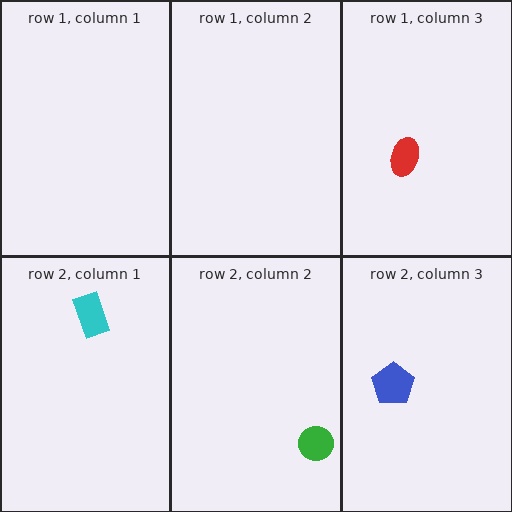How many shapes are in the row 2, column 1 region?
1.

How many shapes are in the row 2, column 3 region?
1.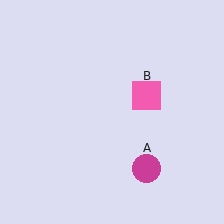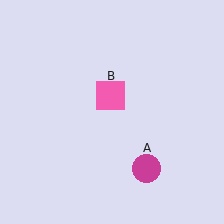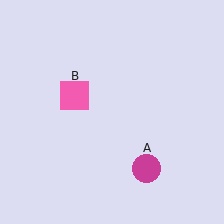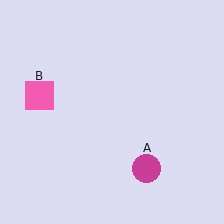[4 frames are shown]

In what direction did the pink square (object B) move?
The pink square (object B) moved left.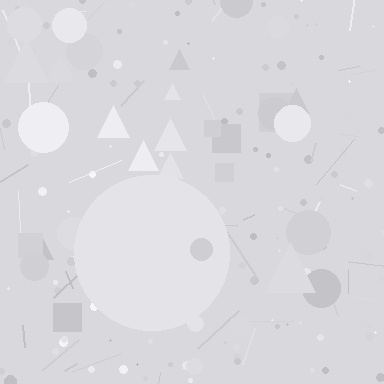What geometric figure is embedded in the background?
A circle is embedded in the background.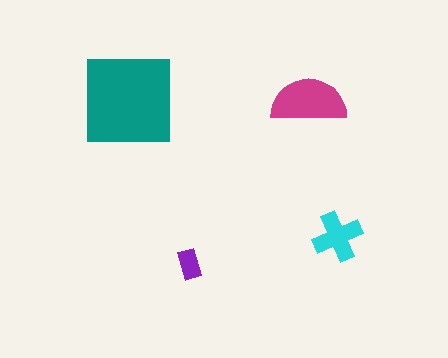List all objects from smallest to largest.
The purple rectangle, the cyan cross, the magenta semicircle, the teal square.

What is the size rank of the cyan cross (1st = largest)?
3rd.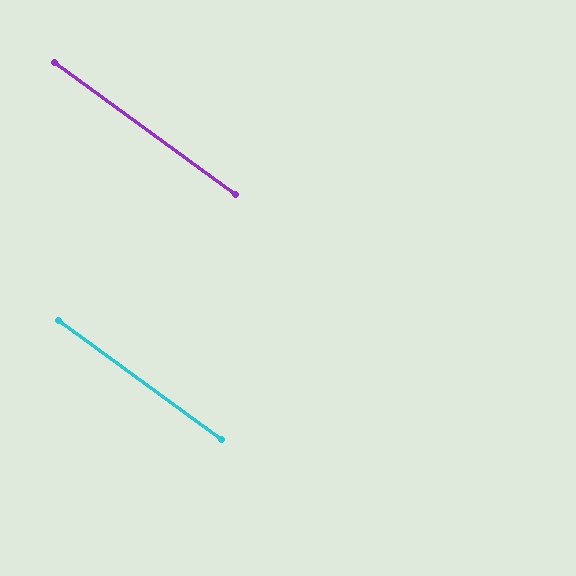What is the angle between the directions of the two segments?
Approximately 0 degrees.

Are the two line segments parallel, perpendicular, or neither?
Parallel — their directions differ by only 0.0°.